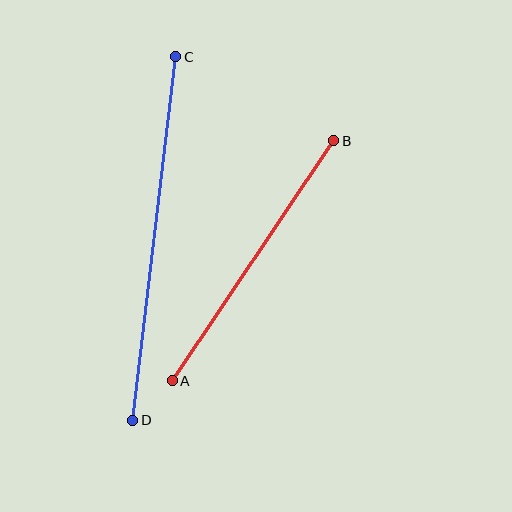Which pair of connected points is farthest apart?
Points C and D are farthest apart.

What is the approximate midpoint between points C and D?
The midpoint is at approximately (154, 238) pixels.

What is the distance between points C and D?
The distance is approximately 366 pixels.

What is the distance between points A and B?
The distance is approximately 290 pixels.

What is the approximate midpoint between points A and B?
The midpoint is at approximately (253, 261) pixels.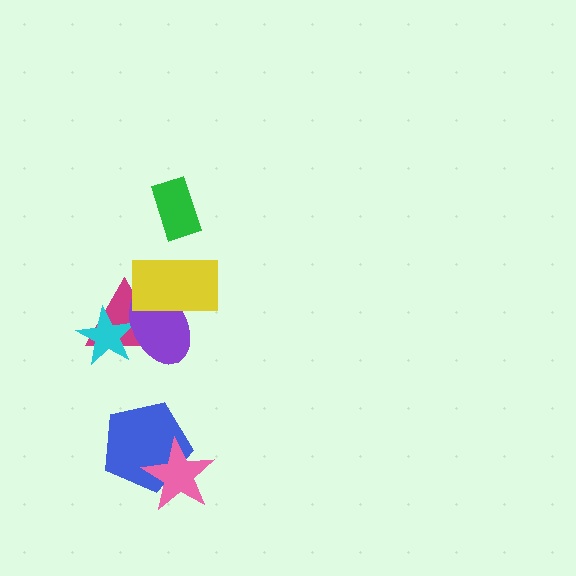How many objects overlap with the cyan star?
2 objects overlap with the cyan star.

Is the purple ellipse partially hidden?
Yes, it is partially covered by another shape.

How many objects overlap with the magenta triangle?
3 objects overlap with the magenta triangle.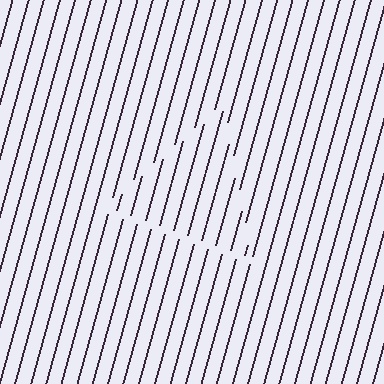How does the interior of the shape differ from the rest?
The interior of the shape contains the same grating, shifted by half a period — the contour is defined by the phase discontinuity where line-ends from the inner and outer gratings abut.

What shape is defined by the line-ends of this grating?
An illusory triangle. The interior of the shape contains the same grating, shifted by half a period — the contour is defined by the phase discontinuity where line-ends from the inner and outer gratings abut.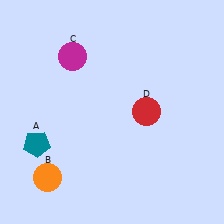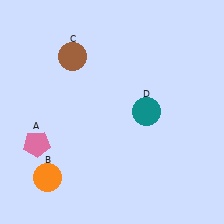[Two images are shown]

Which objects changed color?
A changed from teal to pink. C changed from magenta to brown. D changed from red to teal.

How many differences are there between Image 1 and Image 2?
There are 3 differences between the two images.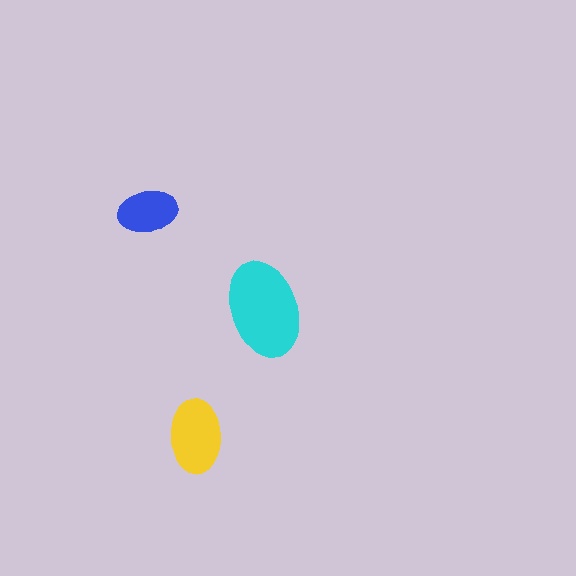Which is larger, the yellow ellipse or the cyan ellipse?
The cyan one.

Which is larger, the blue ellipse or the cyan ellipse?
The cyan one.